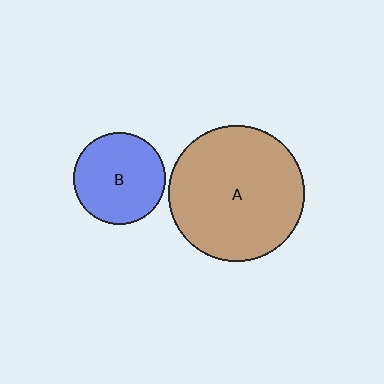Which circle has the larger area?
Circle A (brown).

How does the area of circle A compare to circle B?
Approximately 2.2 times.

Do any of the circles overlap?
No, none of the circles overlap.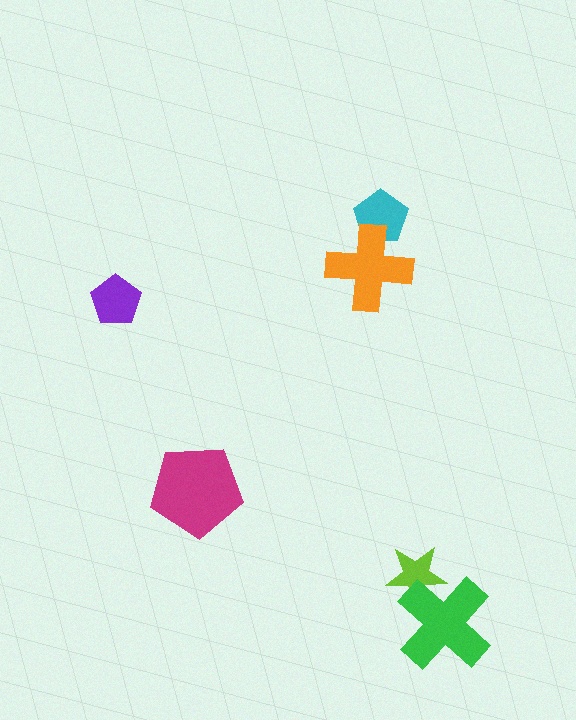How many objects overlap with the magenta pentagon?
0 objects overlap with the magenta pentagon.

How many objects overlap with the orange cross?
1 object overlaps with the orange cross.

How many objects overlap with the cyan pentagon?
1 object overlaps with the cyan pentagon.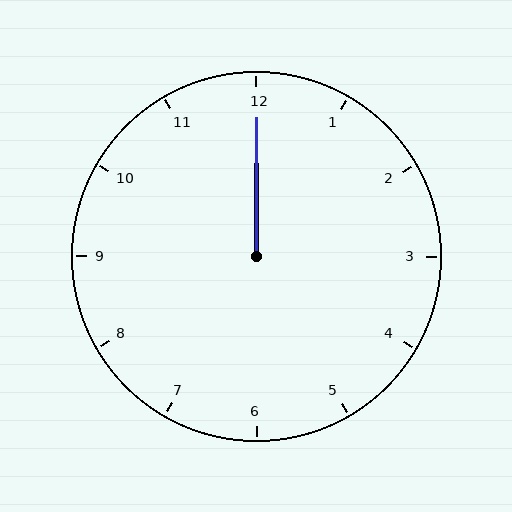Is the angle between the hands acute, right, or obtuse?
It is acute.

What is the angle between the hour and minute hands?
Approximately 0 degrees.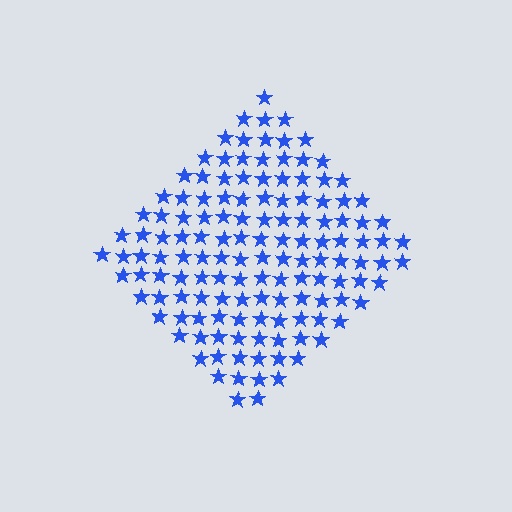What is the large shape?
The large shape is a diamond.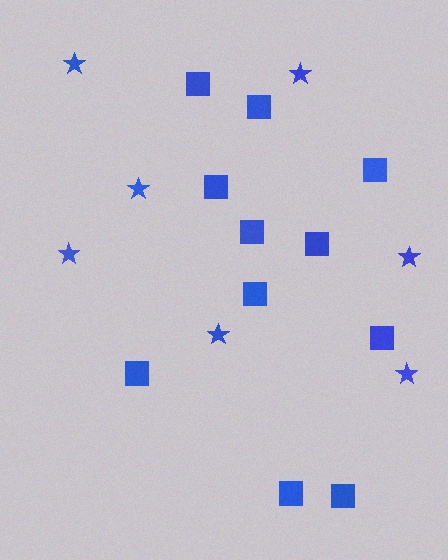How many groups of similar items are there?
There are 2 groups: one group of squares (11) and one group of stars (7).